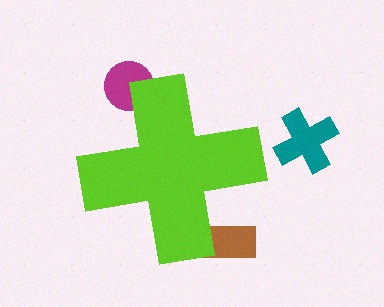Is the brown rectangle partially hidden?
Yes, the brown rectangle is partially hidden behind the lime cross.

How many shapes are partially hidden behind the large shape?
2 shapes are partially hidden.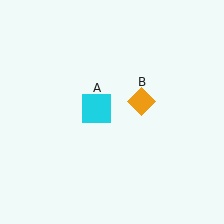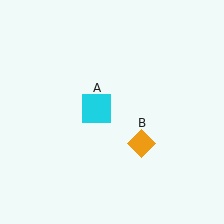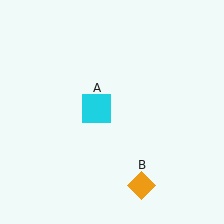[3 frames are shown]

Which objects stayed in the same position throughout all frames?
Cyan square (object A) remained stationary.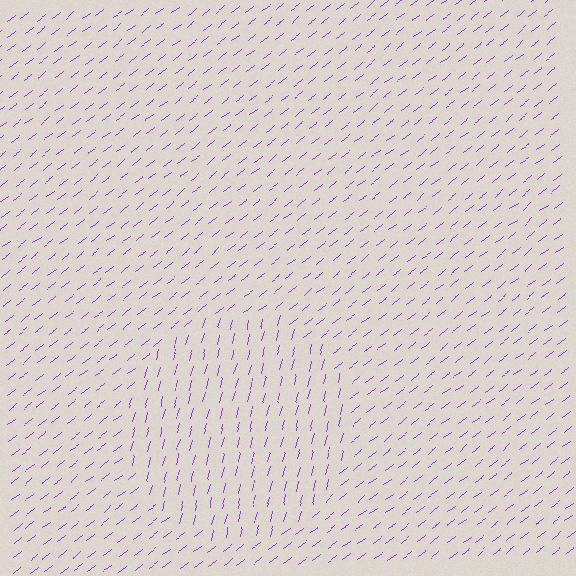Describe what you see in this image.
The image is filled with small purple line segments. A circle region in the image has lines oriented differently from the surrounding lines, creating a visible texture boundary.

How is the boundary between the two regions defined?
The boundary is defined purely by a change in line orientation (approximately 37 degrees difference). All lines are the same color and thickness.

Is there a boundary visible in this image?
Yes, there is a texture boundary formed by a change in line orientation.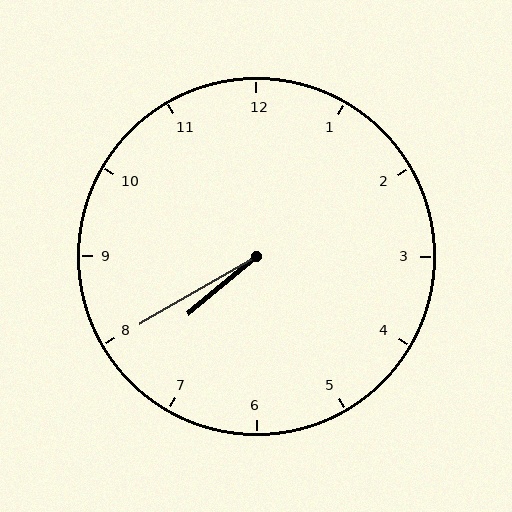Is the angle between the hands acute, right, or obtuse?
It is acute.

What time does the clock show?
7:40.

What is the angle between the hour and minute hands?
Approximately 10 degrees.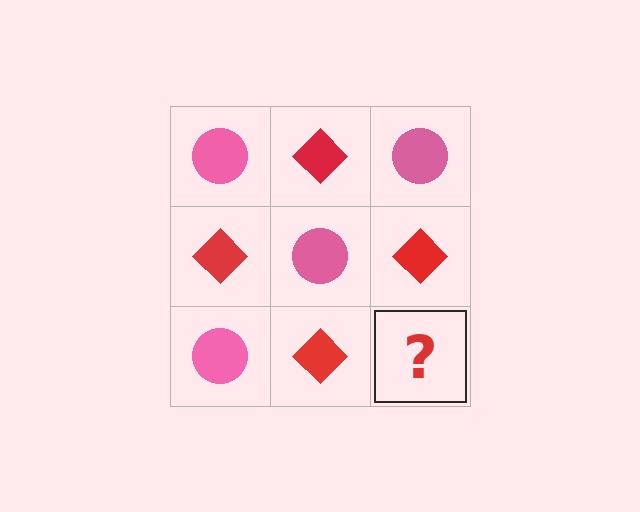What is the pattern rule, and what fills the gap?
The rule is that it alternates pink circle and red diamond in a checkerboard pattern. The gap should be filled with a pink circle.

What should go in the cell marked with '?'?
The missing cell should contain a pink circle.